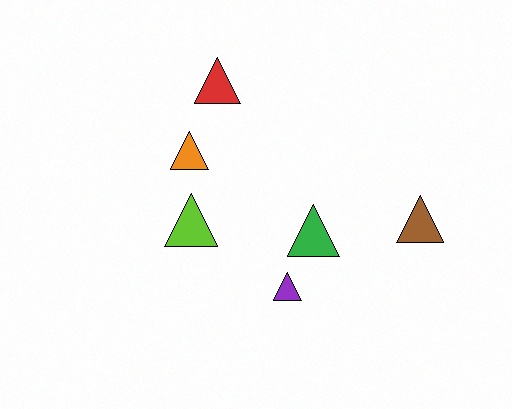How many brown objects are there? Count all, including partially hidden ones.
There is 1 brown object.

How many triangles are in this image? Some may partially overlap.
There are 6 triangles.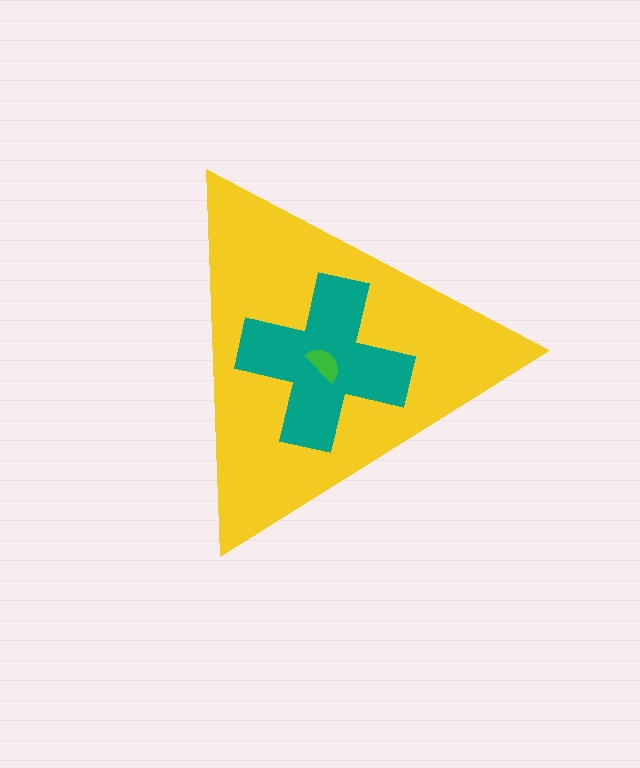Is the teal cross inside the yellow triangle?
Yes.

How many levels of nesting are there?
3.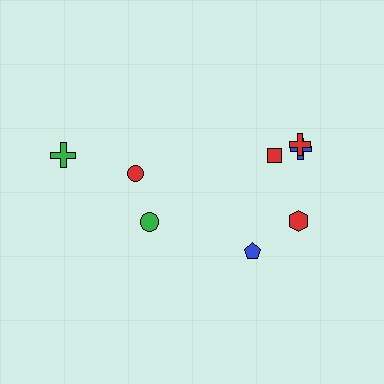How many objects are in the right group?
There are 5 objects.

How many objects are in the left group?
There are 3 objects.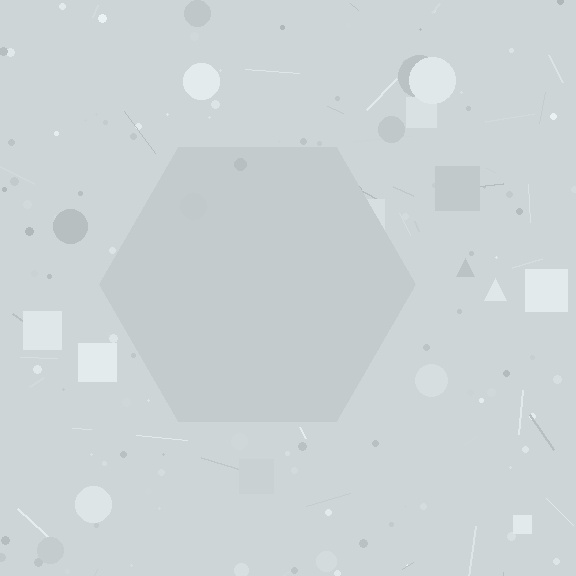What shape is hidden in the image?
A hexagon is hidden in the image.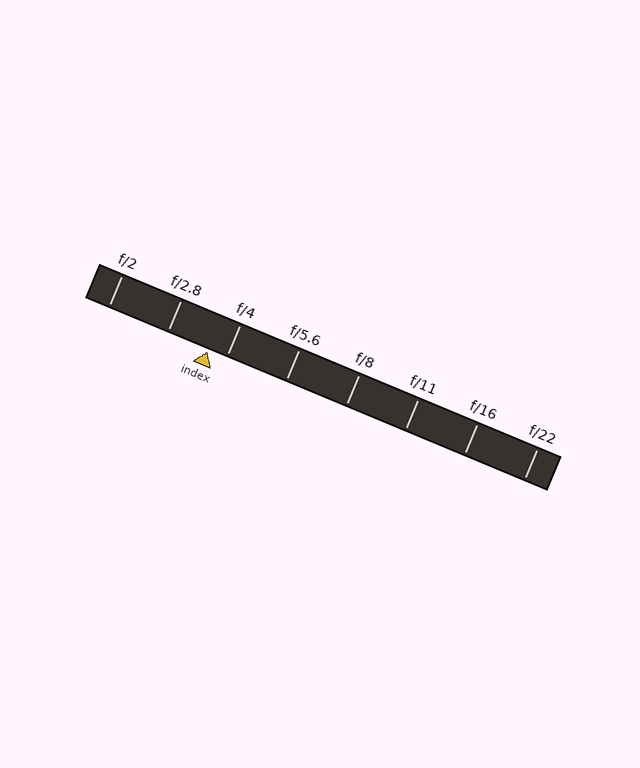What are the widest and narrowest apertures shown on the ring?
The widest aperture shown is f/2 and the narrowest is f/22.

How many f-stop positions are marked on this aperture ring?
There are 8 f-stop positions marked.